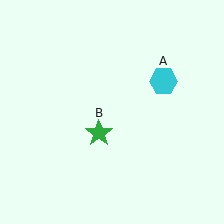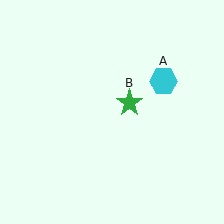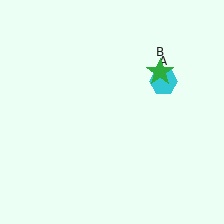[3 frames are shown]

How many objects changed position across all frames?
1 object changed position: green star (object B).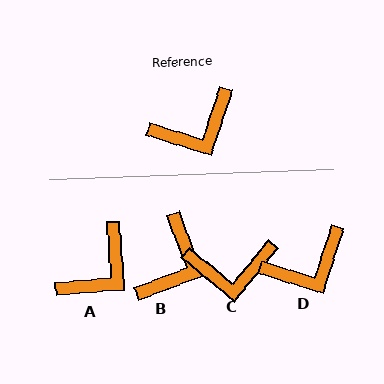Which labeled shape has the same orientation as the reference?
D.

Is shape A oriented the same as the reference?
No, it is off by about 22 degrees.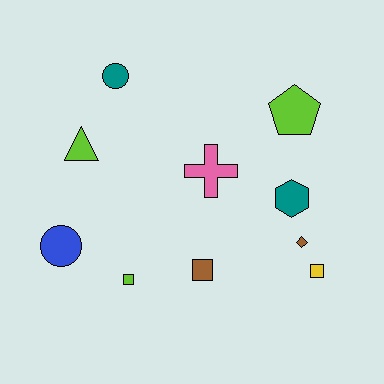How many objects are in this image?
There are 10 objects.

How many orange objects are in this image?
There are no orange objects.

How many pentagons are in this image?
There is 1 pentagon.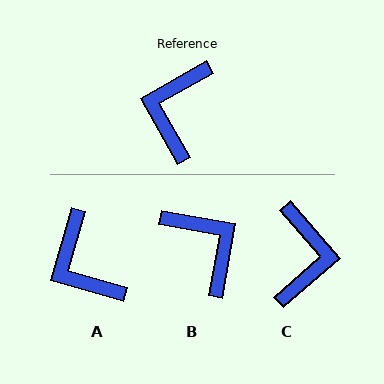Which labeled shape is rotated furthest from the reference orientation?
C, about 169 degrees away.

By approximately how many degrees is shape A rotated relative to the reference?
Approximately 44 degrees counter-clockwise.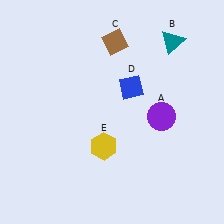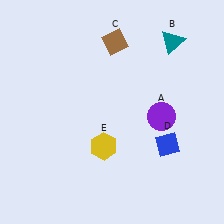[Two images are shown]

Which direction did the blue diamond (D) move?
The blue diamond (D) moved down.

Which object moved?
The blue diamond (D) moved down.